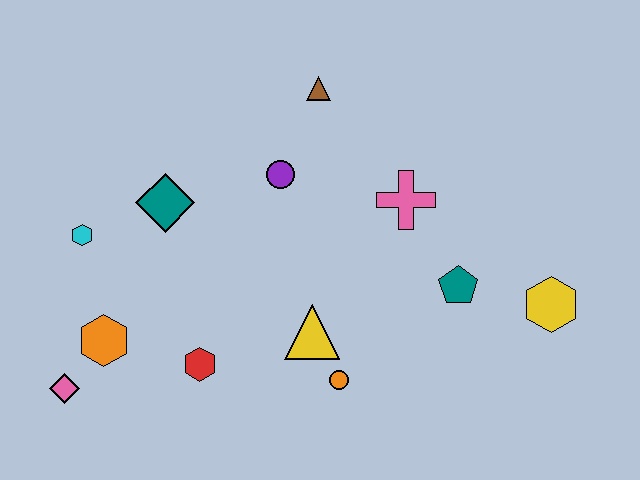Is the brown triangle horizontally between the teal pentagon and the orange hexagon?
Yes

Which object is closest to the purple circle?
The brown triangle is closest to the purple circle.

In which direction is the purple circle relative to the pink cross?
The purple circle is to the left of the pink cross.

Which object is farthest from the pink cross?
The pink diamond is farthest from the pink cross.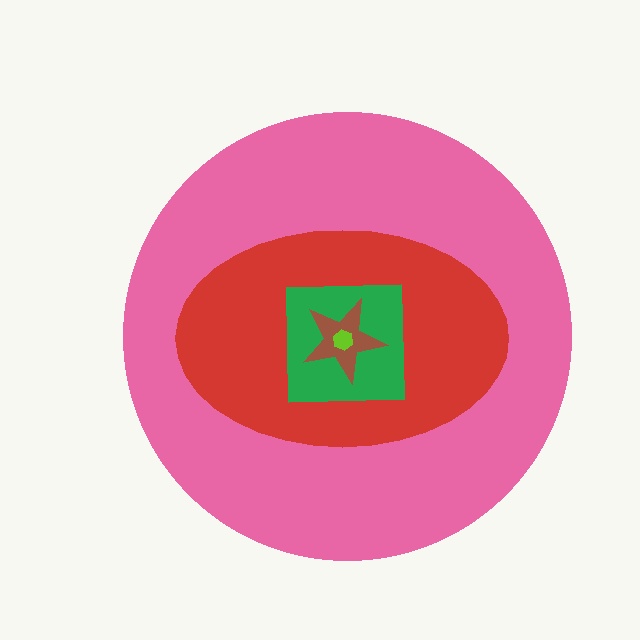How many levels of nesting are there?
5.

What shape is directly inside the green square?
The brown star.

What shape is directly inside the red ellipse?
The green square.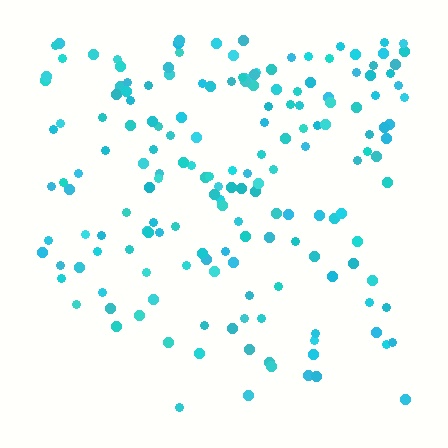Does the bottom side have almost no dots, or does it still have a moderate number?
Still a moderate number, just noticeably fewer than the top.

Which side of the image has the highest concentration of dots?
The top.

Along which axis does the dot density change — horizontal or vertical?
Vertical.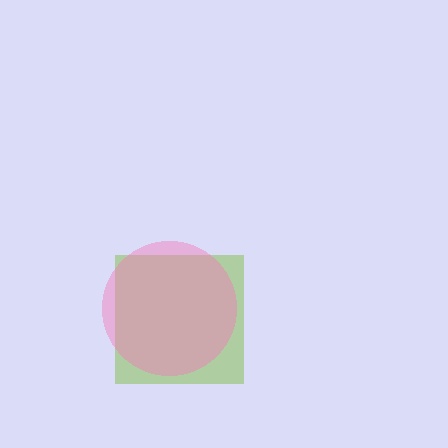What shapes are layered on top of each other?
The layered shapes are: a lime square, a pink circle.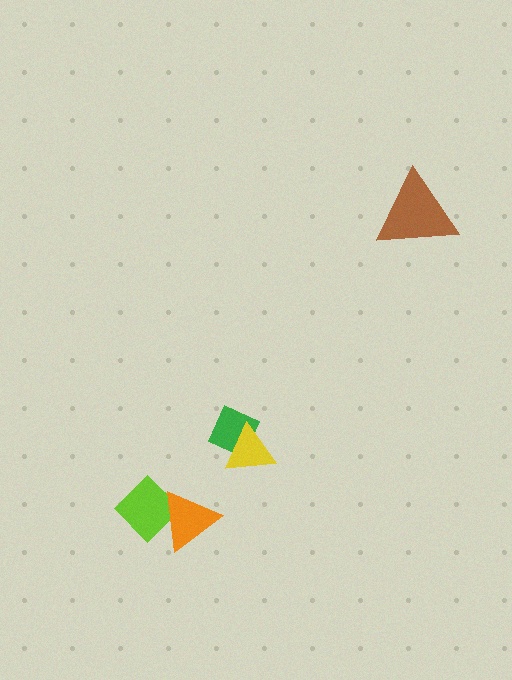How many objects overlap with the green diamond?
1 object overlaps with the green diamond.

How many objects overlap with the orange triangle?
1 object overlaps with the orange triangle.